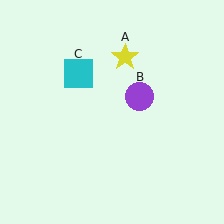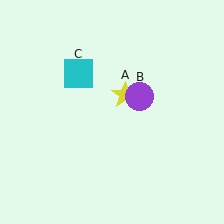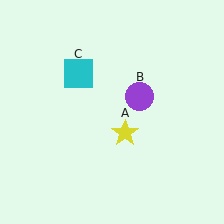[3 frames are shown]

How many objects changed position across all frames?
1 object changed position: yellow star (object A).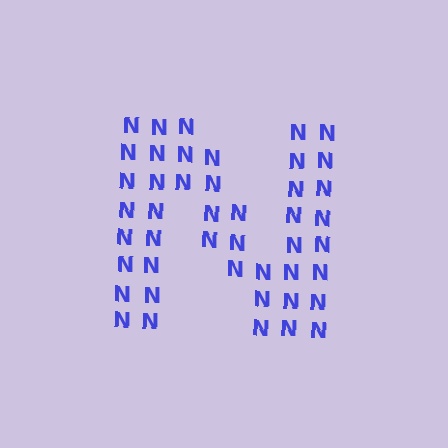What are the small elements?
The small elements are letter N's.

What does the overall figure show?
The overall figure shows the letter N.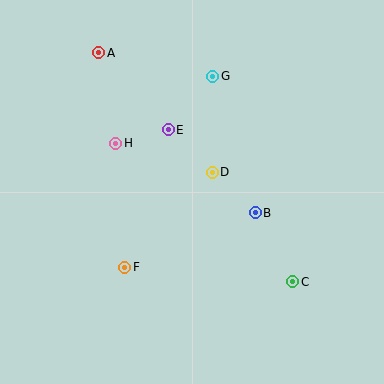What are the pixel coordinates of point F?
Point F is at (125, 267).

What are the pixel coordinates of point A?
Point A is at (99, 53).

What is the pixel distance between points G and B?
The distance between G and B is 143 pixels.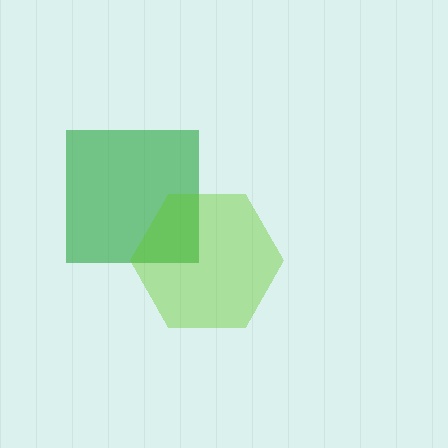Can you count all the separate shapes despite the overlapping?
Yes, there are 2 separate shapes.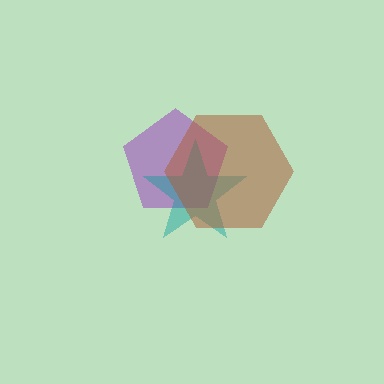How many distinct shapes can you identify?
There are 3 distinct shapes: a purple pentagon, a teal star, a brown hexagon.